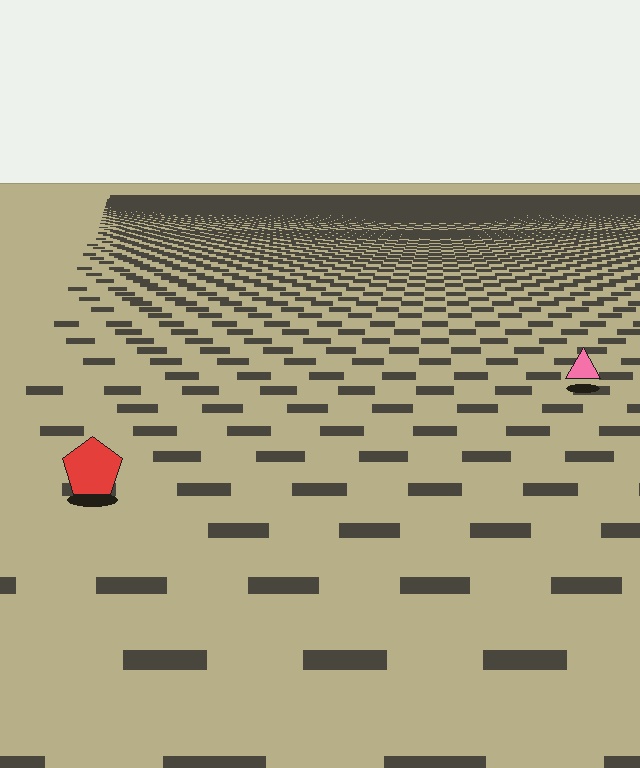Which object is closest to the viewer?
The red pentagon is closest. The texture marks near it are larger and more spread out.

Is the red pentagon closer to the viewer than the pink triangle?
Yes. The red pentagon is closer — you can tell from the texture gradient: the ground texture is coarser near it.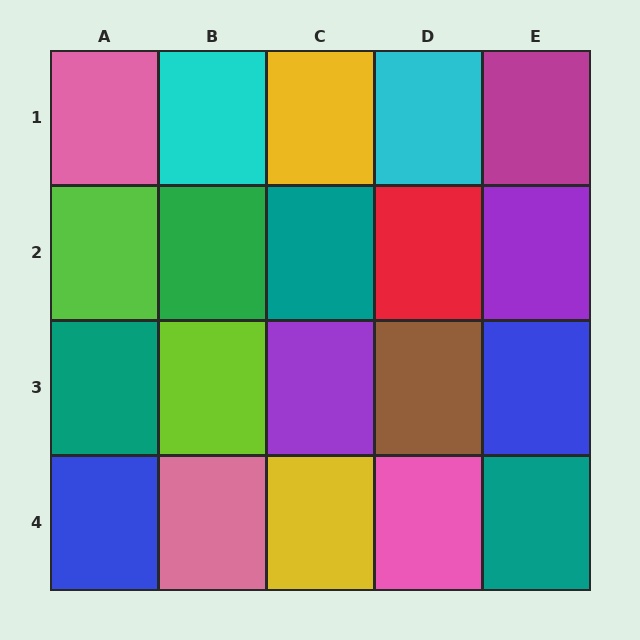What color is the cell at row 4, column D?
Pink.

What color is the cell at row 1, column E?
Magenta.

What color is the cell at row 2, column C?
Teal.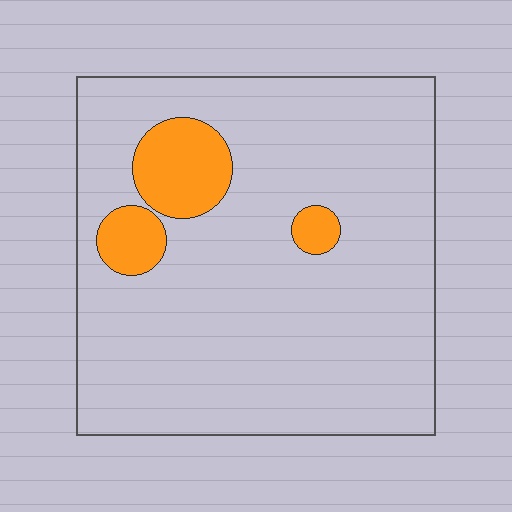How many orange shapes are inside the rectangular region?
3.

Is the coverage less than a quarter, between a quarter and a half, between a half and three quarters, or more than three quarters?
Less than a quarter.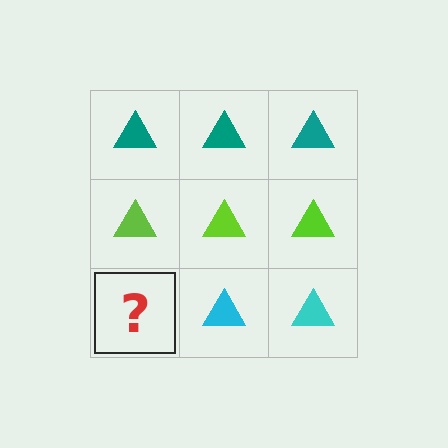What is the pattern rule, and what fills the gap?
The rule is that each row has a consistent color. The gap should be filled with a cyan triangle.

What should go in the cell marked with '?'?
The missing cell should contain a cyan triangle.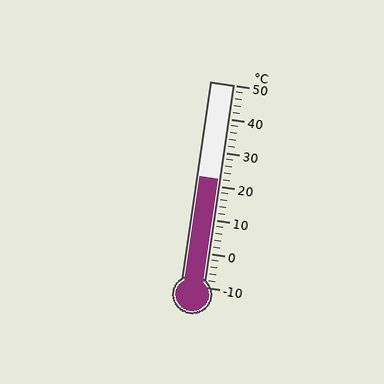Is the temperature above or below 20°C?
The temperature is above 20°C.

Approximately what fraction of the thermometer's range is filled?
The thermometer is filled to approximately 55% of its range.